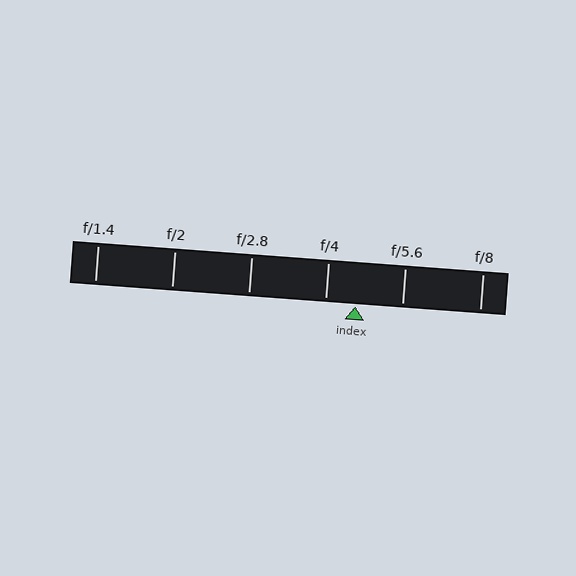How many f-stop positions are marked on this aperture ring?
There are 6 f-stop positions marked.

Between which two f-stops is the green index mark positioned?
The index mark is between f/4 and f/5.6.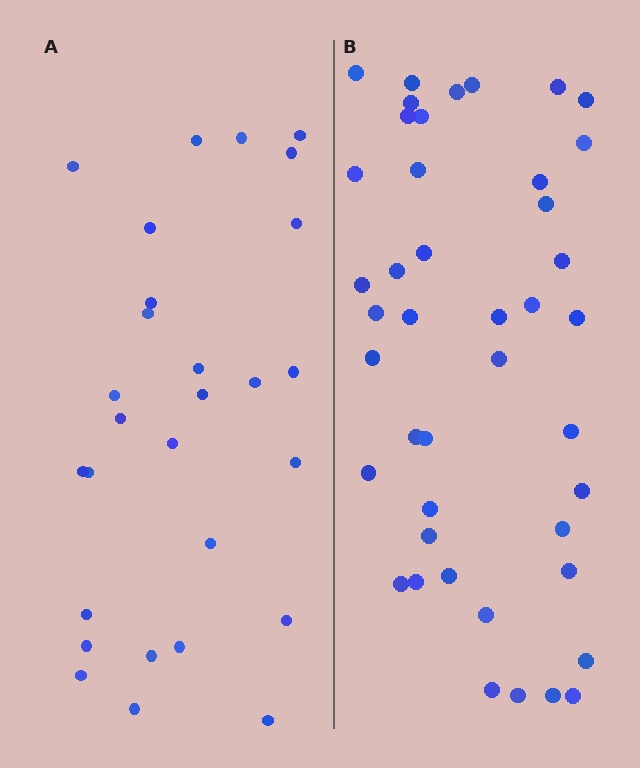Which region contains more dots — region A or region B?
Region B (the right region) has more dots.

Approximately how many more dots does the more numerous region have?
Region B has approximately 15 more dots than region A.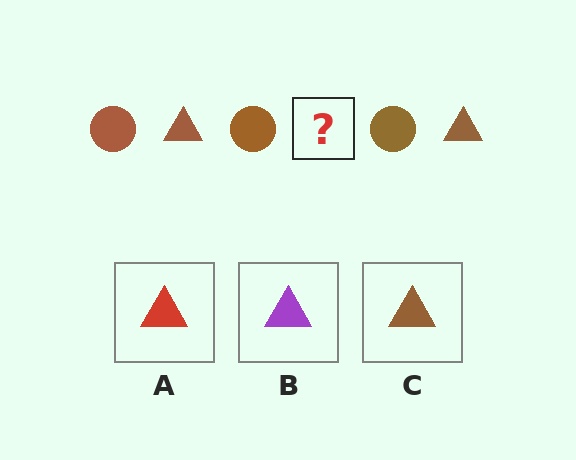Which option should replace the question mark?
Option C.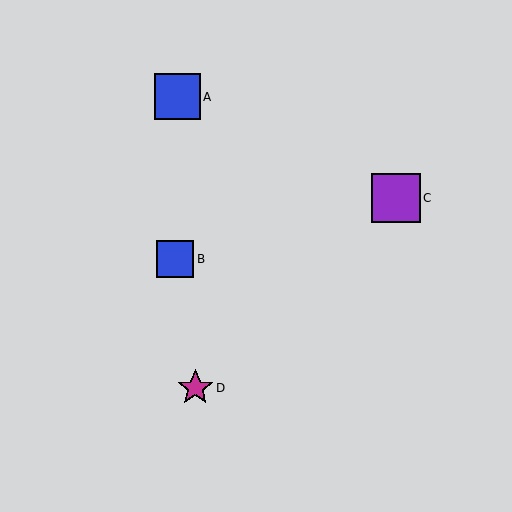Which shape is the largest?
The purple square (labeled C) is the largest.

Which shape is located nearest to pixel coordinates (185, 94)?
The blue square (labeled A) at (177, 97) is nearest to that location.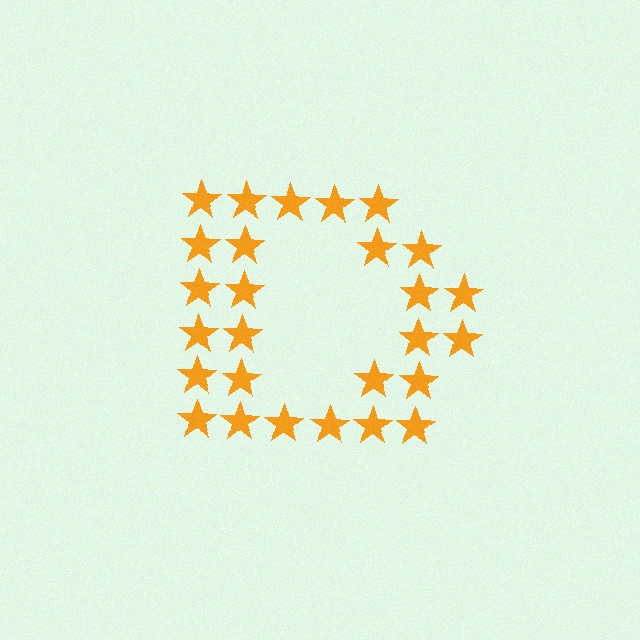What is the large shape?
The large shape is the letter D.